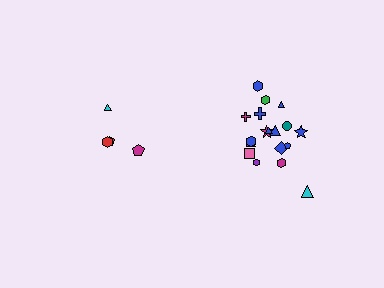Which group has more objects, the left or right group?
The right group.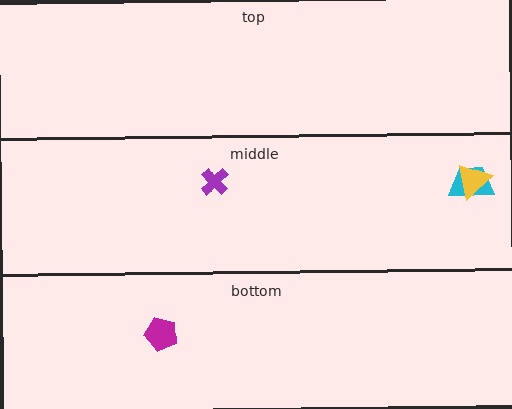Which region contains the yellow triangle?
The middle region.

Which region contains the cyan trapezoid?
The middle region.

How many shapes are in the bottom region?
1.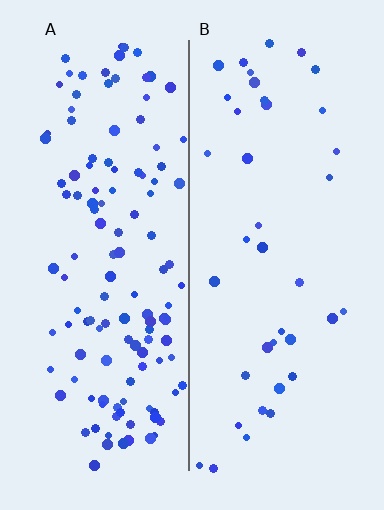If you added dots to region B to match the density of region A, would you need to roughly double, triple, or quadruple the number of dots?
Approximately triple.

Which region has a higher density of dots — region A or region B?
A (the left).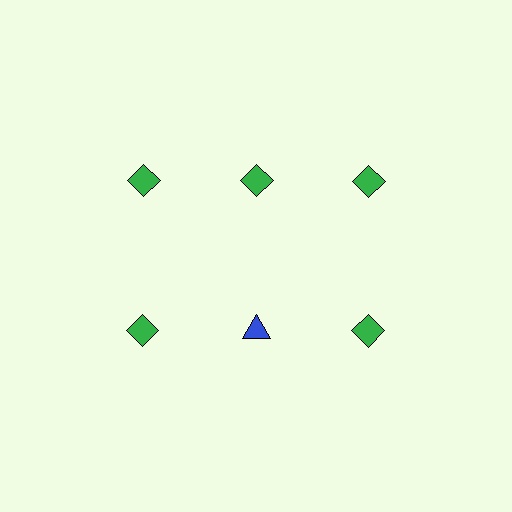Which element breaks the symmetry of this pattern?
The blue triangle in the second row, second from left column breaks the symmetry. All other shapes are green diamonds.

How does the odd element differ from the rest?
It differs in both color (blue instead of green) and shape (triangle instead of diamond).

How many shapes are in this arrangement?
There are 6 shapes arranged in a grid pattern.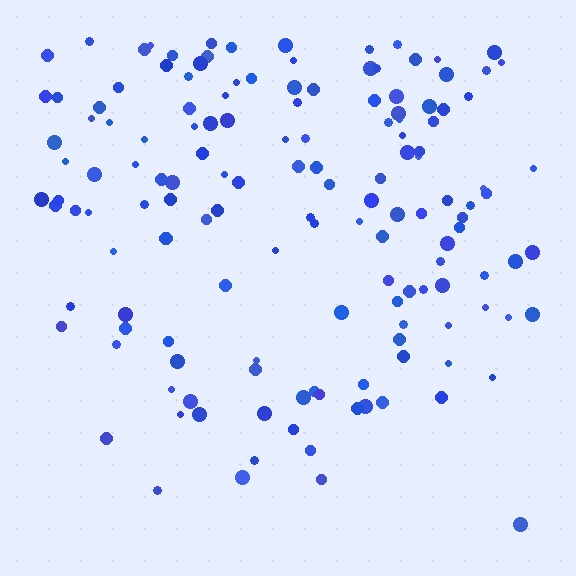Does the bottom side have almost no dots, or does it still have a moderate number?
Still a moderate number, just noticeably fewer than the top.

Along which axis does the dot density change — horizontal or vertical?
Vertical.